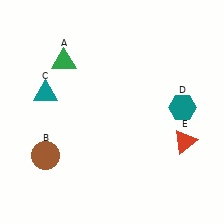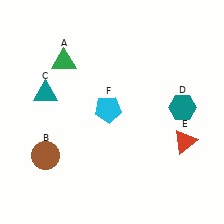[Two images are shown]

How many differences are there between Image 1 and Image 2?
There is 1 difference between the two images.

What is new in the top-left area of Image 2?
A cyan pentagon (F) was added in the top-left area of Image 2.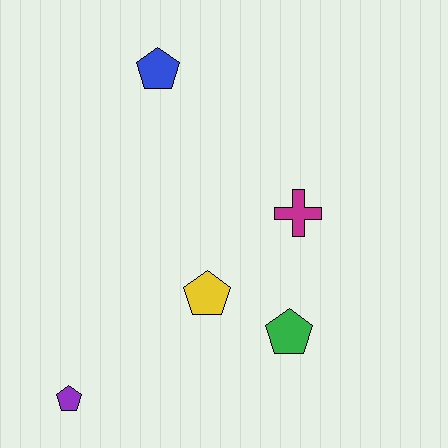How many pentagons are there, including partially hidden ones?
There are 4 pentagons.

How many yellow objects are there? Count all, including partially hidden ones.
There is 1 yellow object.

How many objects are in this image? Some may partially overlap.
There are 5 objects.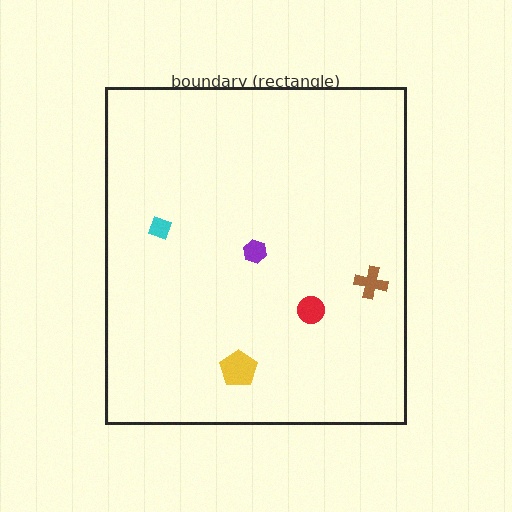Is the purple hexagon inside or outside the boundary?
Inside.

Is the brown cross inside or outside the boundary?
Inside.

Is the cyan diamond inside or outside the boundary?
Inside.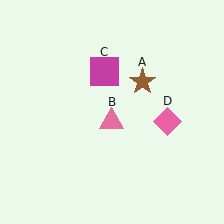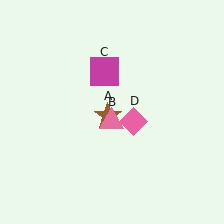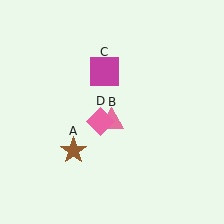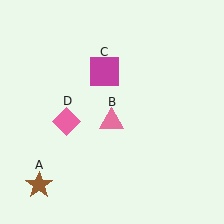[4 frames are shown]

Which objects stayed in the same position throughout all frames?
Pink triangle (object B) and magenta square (object C) remained stationary.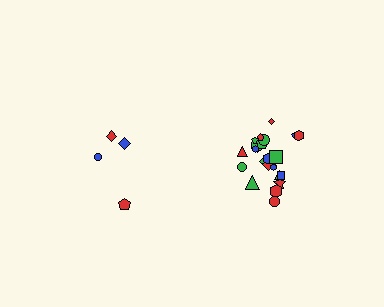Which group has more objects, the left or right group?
The right group.